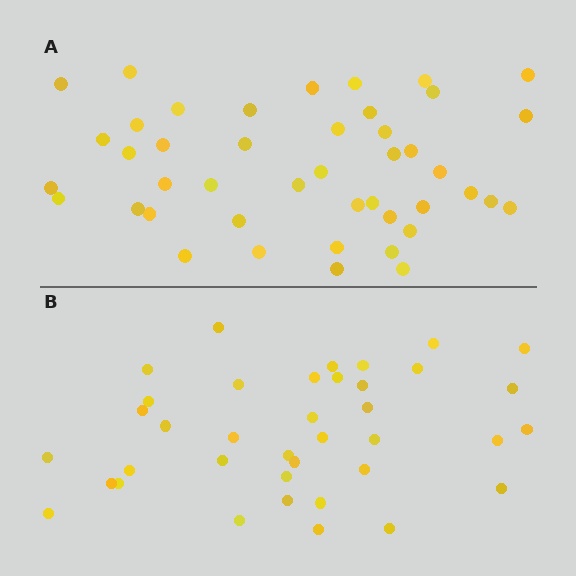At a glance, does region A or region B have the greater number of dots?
Region A (the top region) has more dots.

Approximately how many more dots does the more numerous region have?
Region A has about 6 more dots than region B.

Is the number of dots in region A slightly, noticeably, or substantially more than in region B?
Region A has only slightly more — the two regions are fairly close. The ratio is roughly 1.2 to 1.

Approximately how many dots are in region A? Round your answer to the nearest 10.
About 40 dots. (The exact count is 44, which rounds to 40.)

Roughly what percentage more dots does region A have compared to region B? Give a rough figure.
About 15% more.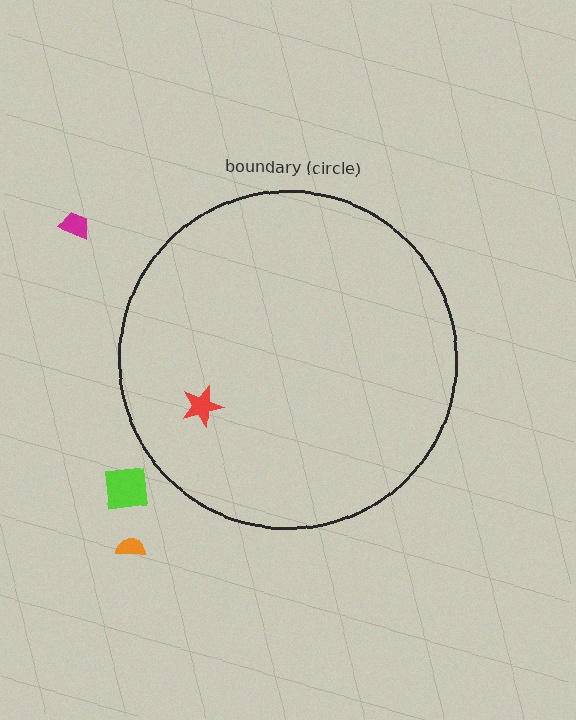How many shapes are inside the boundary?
1 inside, 3 outside.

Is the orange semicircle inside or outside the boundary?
Outside.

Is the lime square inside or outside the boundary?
Outside.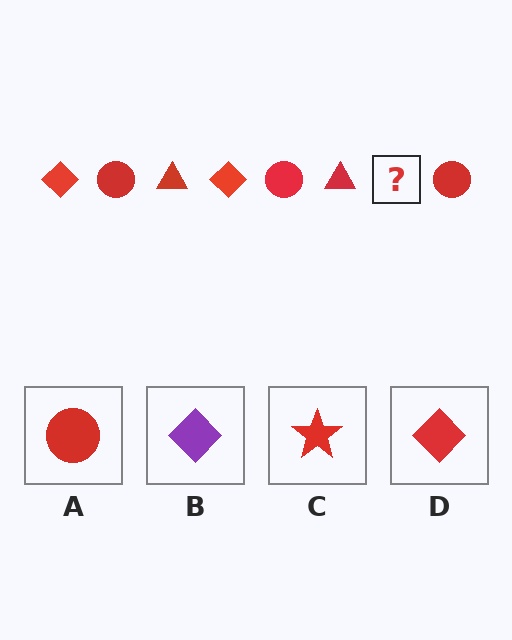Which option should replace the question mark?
Option D.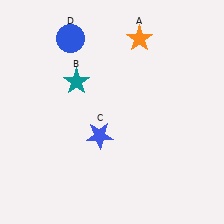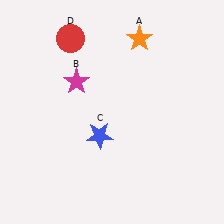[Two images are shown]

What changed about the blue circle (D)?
In Image 1, D is blue. In Image 2, it changed to red.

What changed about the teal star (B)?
In Image 1, B is teal. In Image 2, it changed to magenta.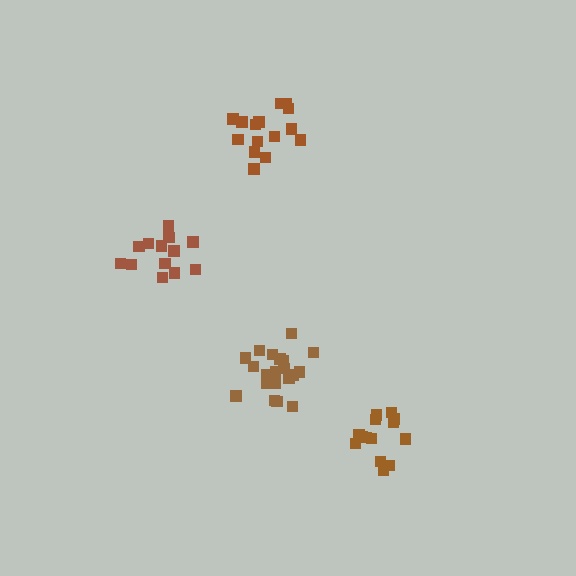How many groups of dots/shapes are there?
There are 4 groups.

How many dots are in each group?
Group 1: 14 dots, Group 2: 14 dots, Group 3: 20 dots, Group 4: 15 dots (63 total).